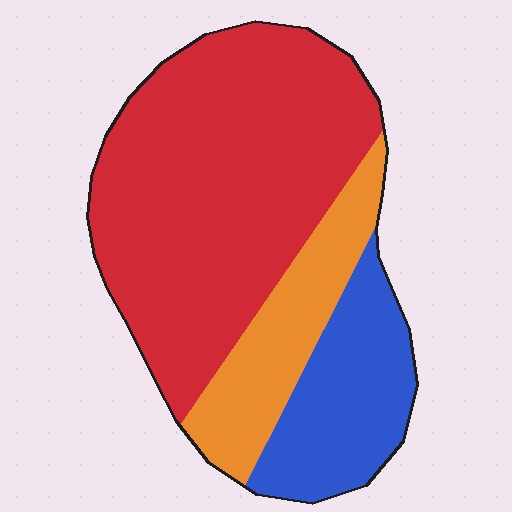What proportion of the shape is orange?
Orange covers roughly 20% of the shape.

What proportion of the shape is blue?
Blue takes up about one fifth (1/5) of the shape.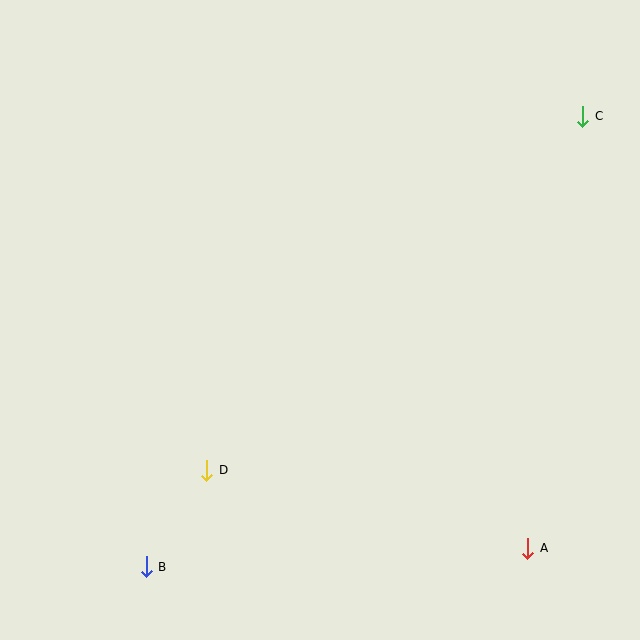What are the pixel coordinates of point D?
Point D is at (207, 470).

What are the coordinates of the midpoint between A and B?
The midpoint between A and B is at (337, 558).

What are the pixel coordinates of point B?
Point B is at (146, 567).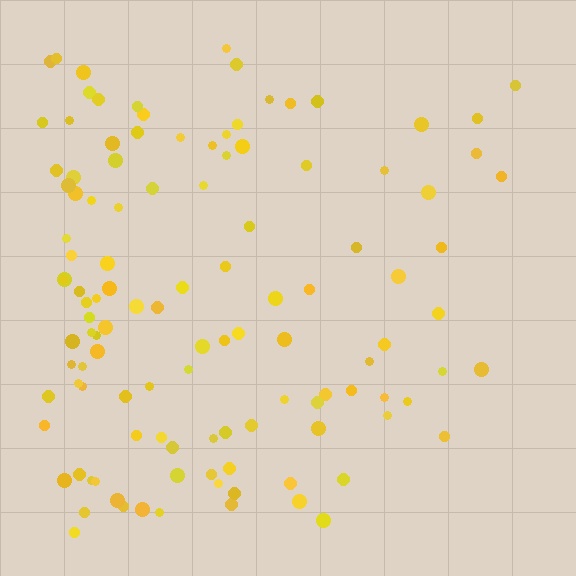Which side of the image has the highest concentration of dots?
The left.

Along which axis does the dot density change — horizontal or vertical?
Horizontal.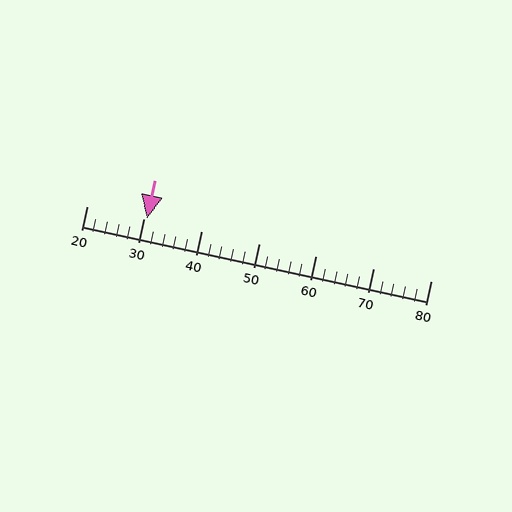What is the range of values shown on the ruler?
The ruler shows values from 20 to 80.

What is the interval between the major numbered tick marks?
The major tick marks are spaced 10 units apart.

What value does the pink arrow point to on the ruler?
The pink arrow points to approximately 30.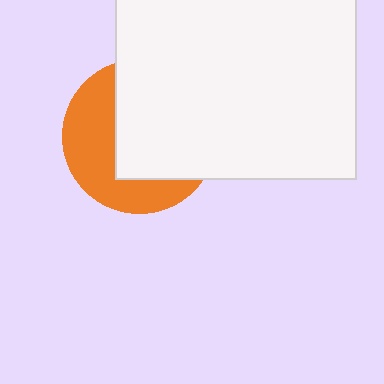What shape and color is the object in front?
The object in front is a white square.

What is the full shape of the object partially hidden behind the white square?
The partially hidden object is an orange circle.